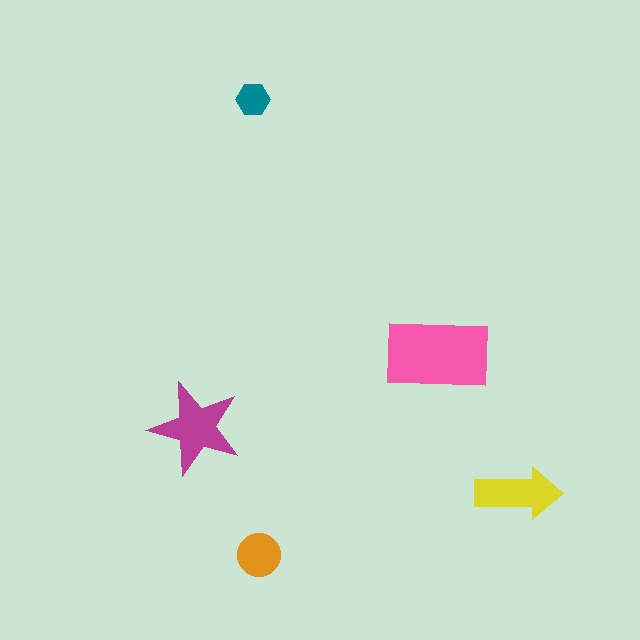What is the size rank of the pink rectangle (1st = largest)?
1st.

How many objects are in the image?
There are 5 objects in the image.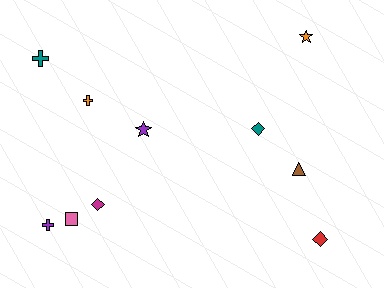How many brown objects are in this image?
There is 1 brown object.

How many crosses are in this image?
There are 3 crosses.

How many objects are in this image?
There are 10 objects.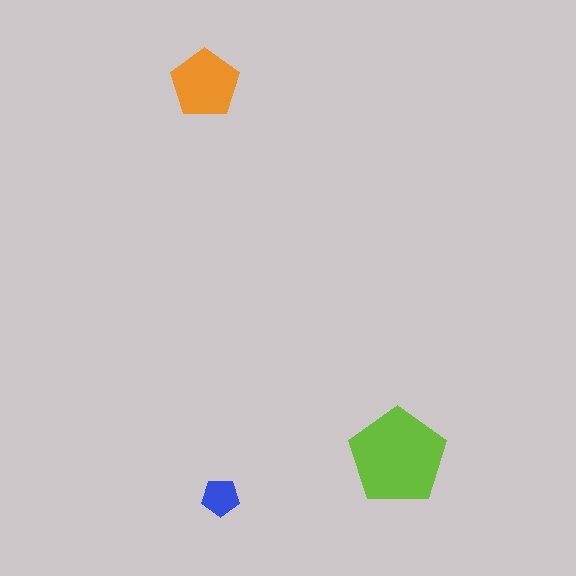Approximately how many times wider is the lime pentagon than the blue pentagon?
About 2.5 times wider.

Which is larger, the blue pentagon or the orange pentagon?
The orange one.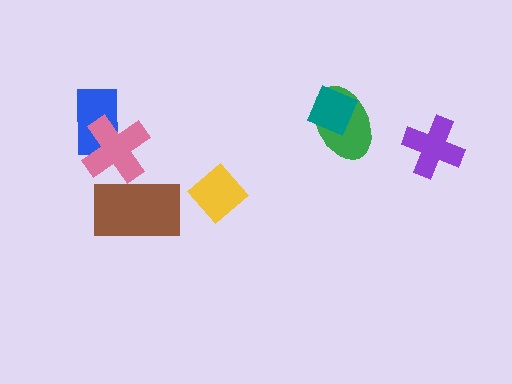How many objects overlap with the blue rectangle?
1 object overlaps with the blue rectangle.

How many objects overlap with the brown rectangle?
1 object overlaps with the brown rectangle.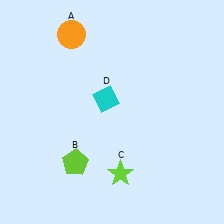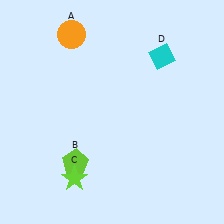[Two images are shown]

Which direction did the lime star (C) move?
The lime star (C) moved left.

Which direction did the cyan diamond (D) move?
The cyan diamond (D) moved right.